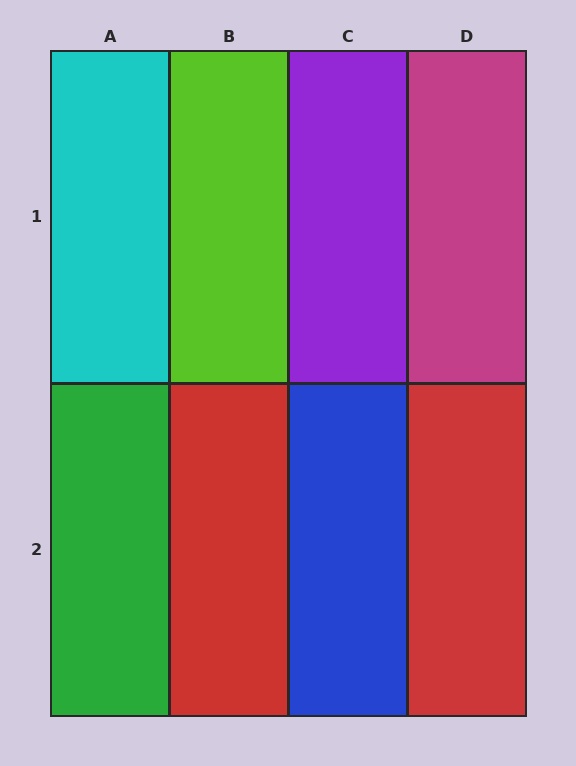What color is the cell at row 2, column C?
Blue.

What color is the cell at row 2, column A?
Green.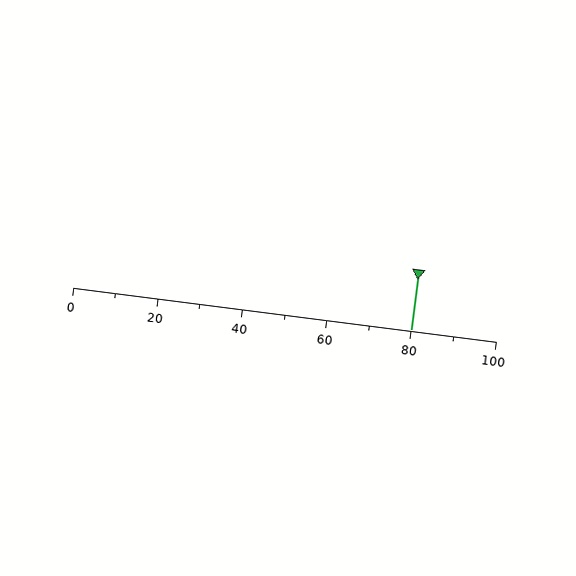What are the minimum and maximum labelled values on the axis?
The axis runs from 0 to 100.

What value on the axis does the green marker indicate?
The marker indicates approximately 80.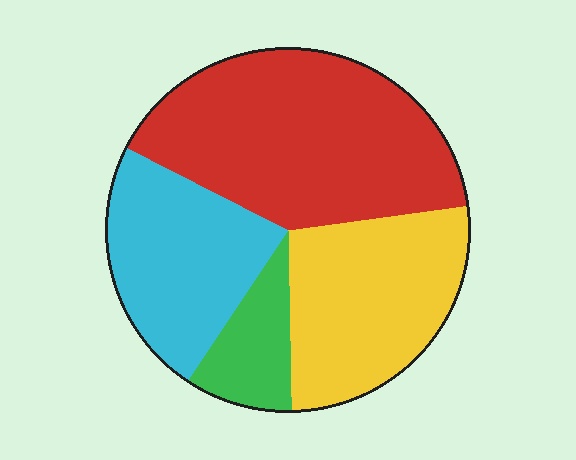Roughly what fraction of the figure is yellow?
Yellow covers around 25% of the figure.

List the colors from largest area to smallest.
From largest to smallest: red, yellow, cyan, green.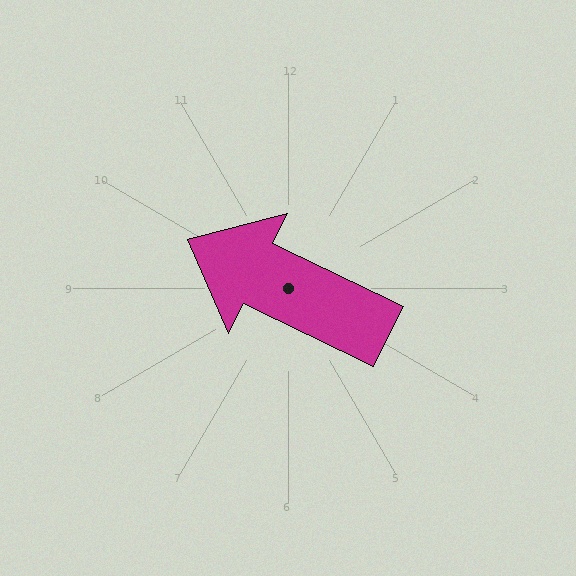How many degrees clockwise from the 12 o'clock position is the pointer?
Approximately 296 degrees.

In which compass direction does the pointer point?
Northwest.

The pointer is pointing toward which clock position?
Roughly 10 o'clock.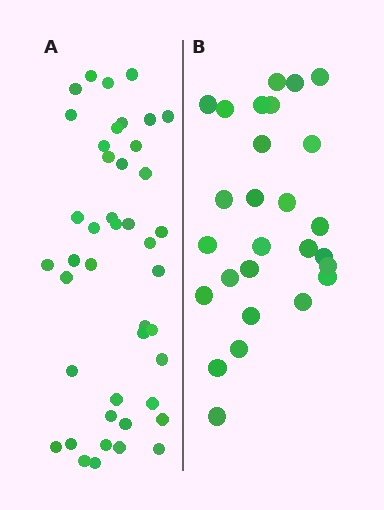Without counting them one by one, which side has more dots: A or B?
Region A (the left region) has more dots.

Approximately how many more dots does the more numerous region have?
Region A has approximately 15 more dots than region B.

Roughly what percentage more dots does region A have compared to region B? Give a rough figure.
About 60% more.